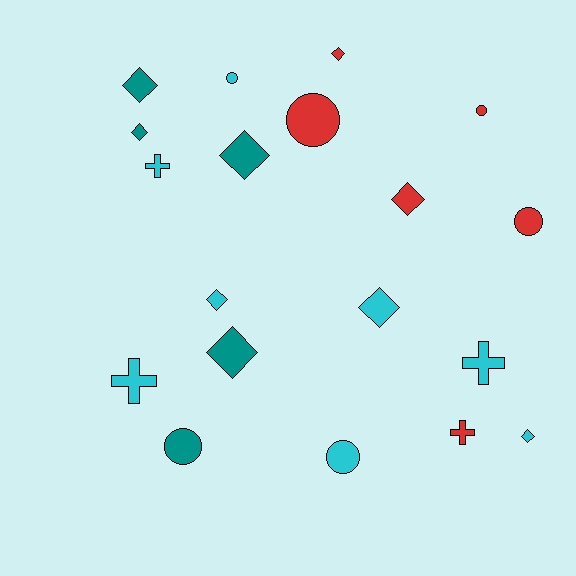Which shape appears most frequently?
Diamond, with 9 objects.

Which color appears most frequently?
Cyan, with 8 objects.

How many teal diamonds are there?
There are 4 teal diamonds.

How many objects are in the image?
There are 19 objects.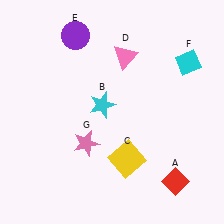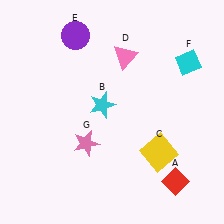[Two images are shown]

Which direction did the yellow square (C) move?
The yellow square (C) moved right.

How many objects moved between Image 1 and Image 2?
1 object moved between the two images.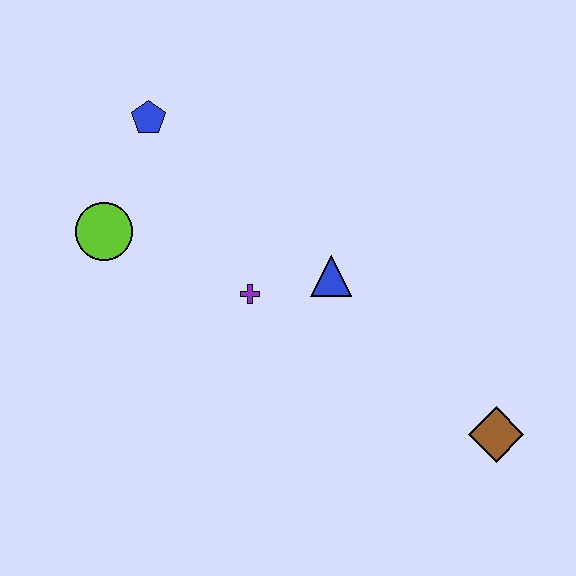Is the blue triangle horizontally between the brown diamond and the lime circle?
Yes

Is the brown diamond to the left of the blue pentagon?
No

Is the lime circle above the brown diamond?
Yes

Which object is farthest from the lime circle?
The brown diamond is farthest from the lime circle.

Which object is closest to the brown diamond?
The blue triangle is closest to the brown diamond.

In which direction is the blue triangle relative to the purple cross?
The blue triangle is to the right of the purple cross.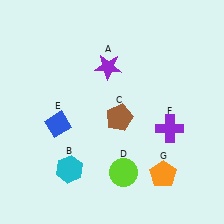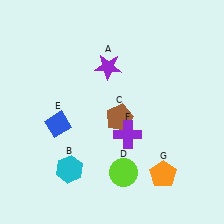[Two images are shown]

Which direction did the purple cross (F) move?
The purple cross (F) moved left.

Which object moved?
The purple cross (F) moved left.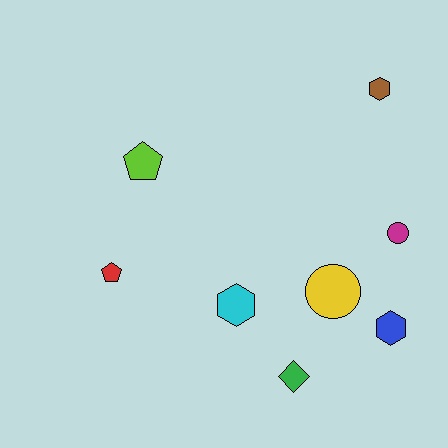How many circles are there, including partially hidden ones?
There are 2 circles.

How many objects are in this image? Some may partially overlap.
There are 8 objects.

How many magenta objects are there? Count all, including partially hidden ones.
There is 1 magenta object.